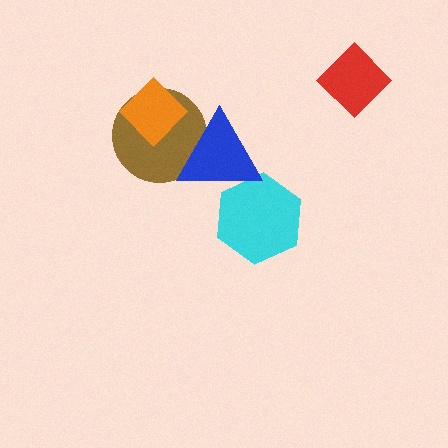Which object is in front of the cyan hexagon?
The blue triangle is in front of the cyan hexagon.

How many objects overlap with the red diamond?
0 objects overlap with the red diamond.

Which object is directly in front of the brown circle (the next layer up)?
The orange diamond is directly in front of the brown circle.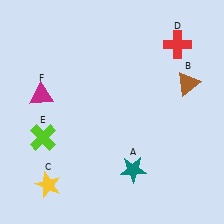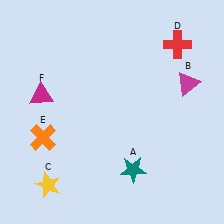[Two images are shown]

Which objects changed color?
B changed from brown to magenta. E changed from lime to orange.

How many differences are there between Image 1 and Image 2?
There are 2 differences between the two images.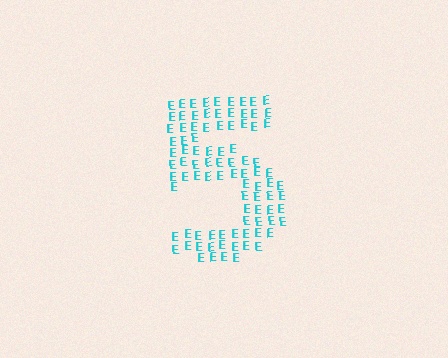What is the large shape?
The large shape is the digit 5.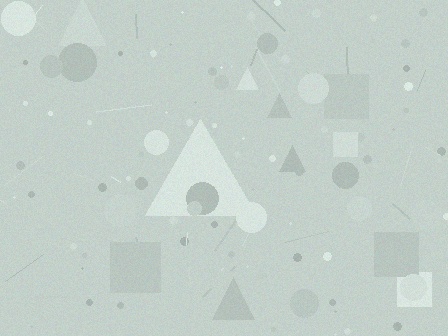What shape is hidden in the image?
A triangle is hidden in the image.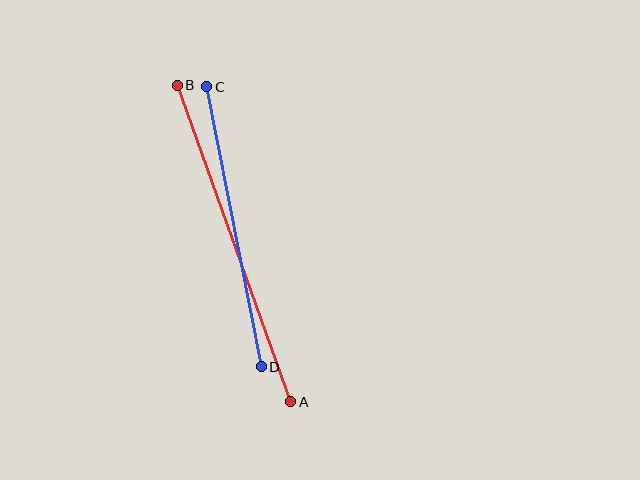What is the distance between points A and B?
The distance is approximately 336 pixels.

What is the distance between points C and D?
The distance is approximately 285 pixels.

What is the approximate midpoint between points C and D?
The midpoint is at approximately (234, 227) pixels.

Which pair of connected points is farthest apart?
Points A and B are farthest apart.